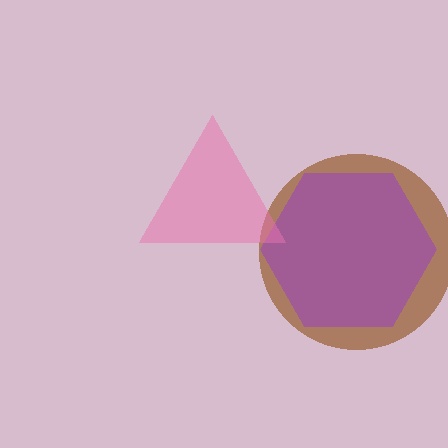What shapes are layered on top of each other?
The layered shapes are: a brown circle, a purple hexagon, a pink triangle.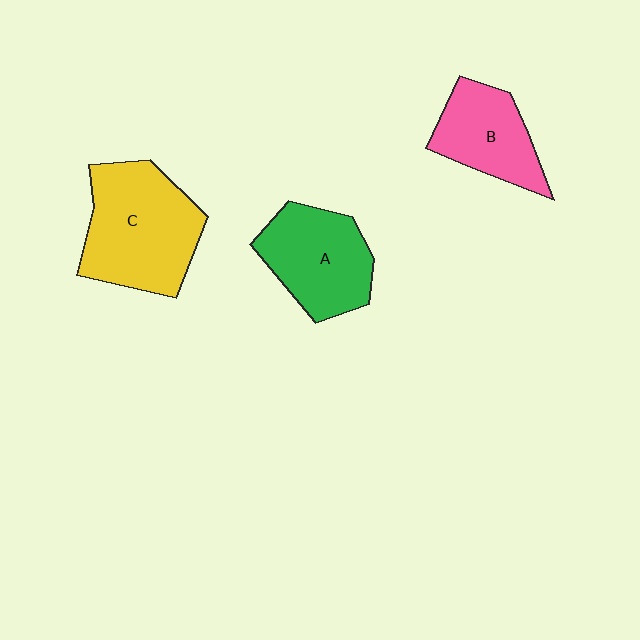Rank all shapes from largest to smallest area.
From largest to smallest: C (yellow), A (green), B (pink).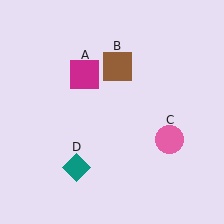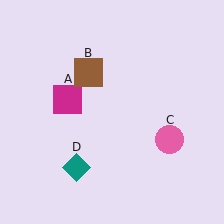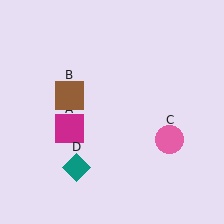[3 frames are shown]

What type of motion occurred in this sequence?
The magenta square (object A), brown square (object B) rotated counterclockwise around the center of the scene.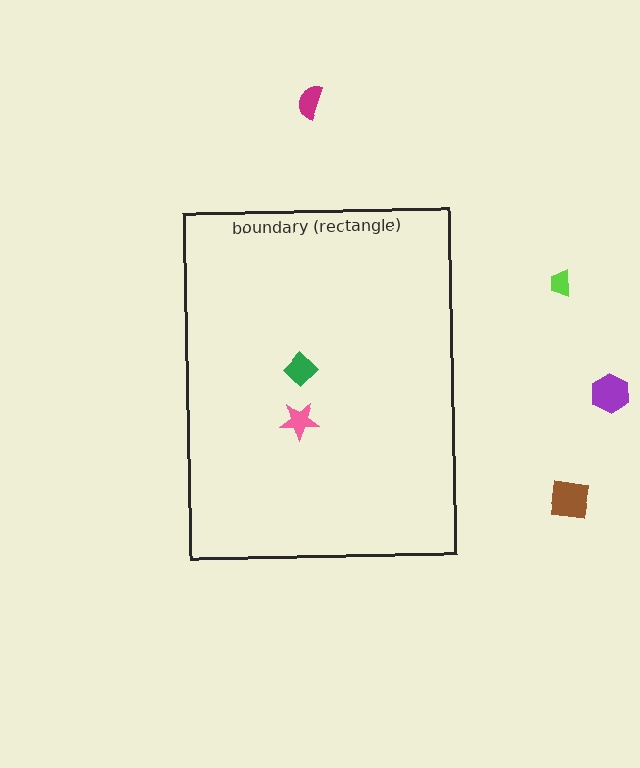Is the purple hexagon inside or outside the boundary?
Outside.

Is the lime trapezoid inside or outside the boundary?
Outside.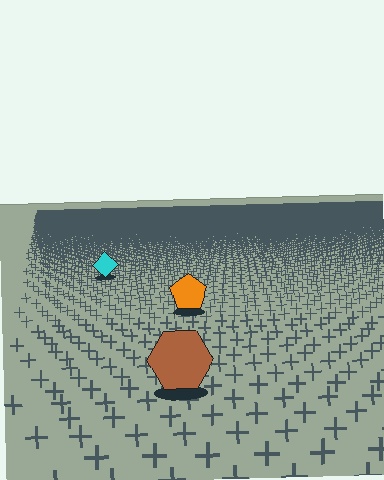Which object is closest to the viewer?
The brown hexagon is closest. The texture marks near it are larger and more spread out.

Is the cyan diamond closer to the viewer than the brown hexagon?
No. The brown hexagon is closer — you can tell from the texture gradient: the ground texture is coarser near it.